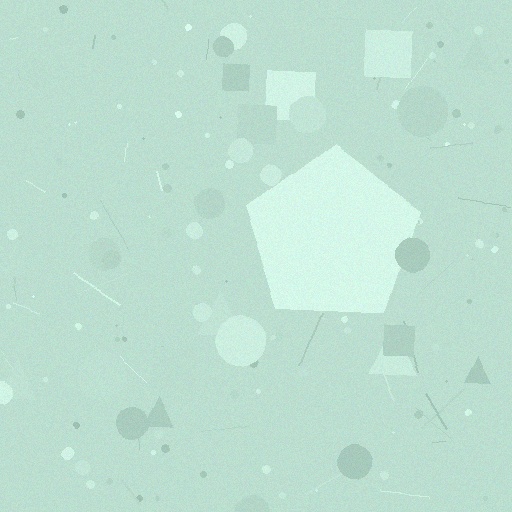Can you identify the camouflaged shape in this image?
The camouflaged shape is a pentagon.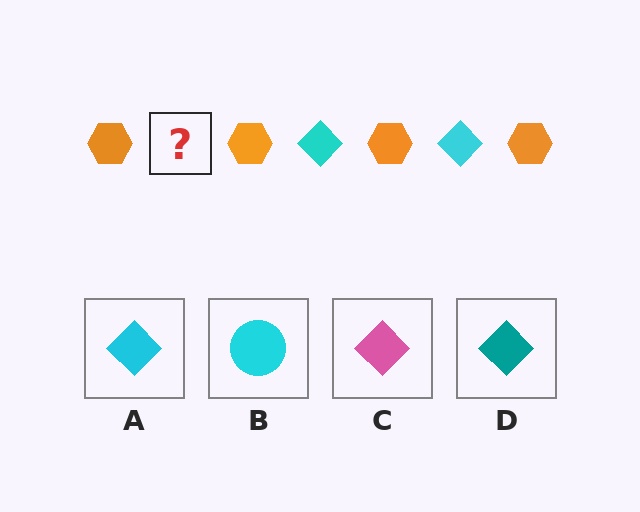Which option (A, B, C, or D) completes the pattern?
A.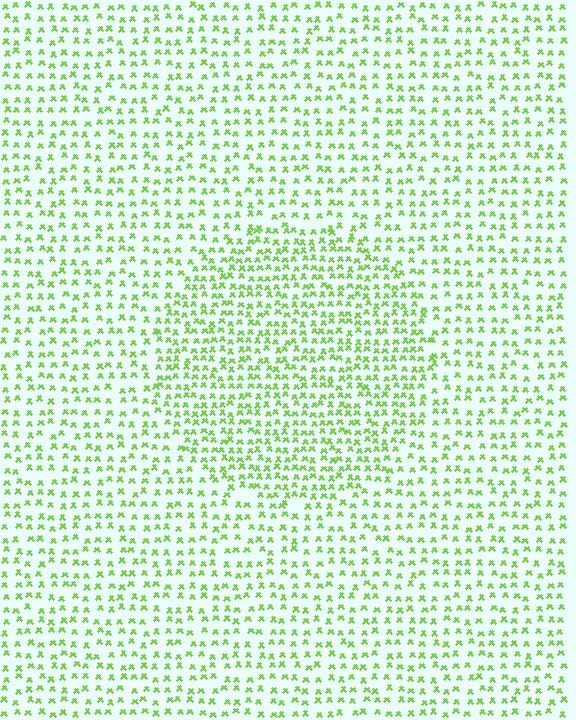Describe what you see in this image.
The image contains small lime elements arranged at two different densities. A circle-shaped region is visible where the elements are more densely packed than the surrounding area.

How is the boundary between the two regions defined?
The boundary is defined by a change in element density (approximately 1.6x ratio). All elements are the same color, size, and shape.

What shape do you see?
I see a circle.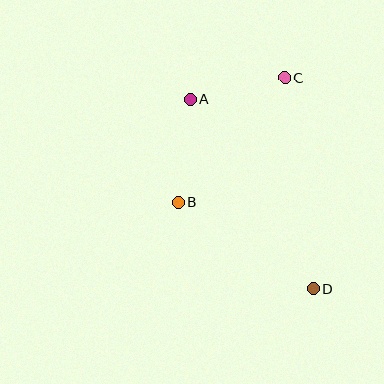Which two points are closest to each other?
Points A and C are closest to each other.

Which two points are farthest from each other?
Points A and D are farthest from each other.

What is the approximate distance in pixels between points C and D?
The distance between C and D is approximately 213 pixels.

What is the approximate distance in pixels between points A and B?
The distance between A and B is approximately 104 pixels.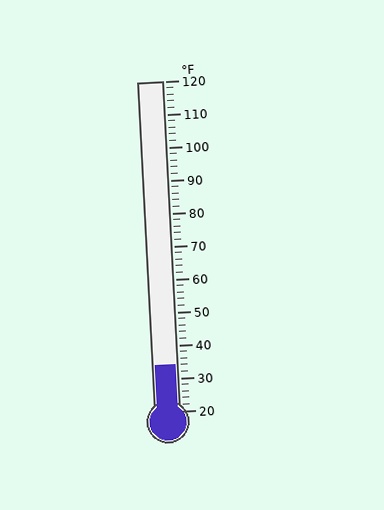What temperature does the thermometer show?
The thermometer shows approximately 34°F.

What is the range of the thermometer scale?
The thermometer scale ranges from 20°F to 120°F.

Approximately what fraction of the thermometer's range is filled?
The thermometer is filled to approximately 15% of its range.